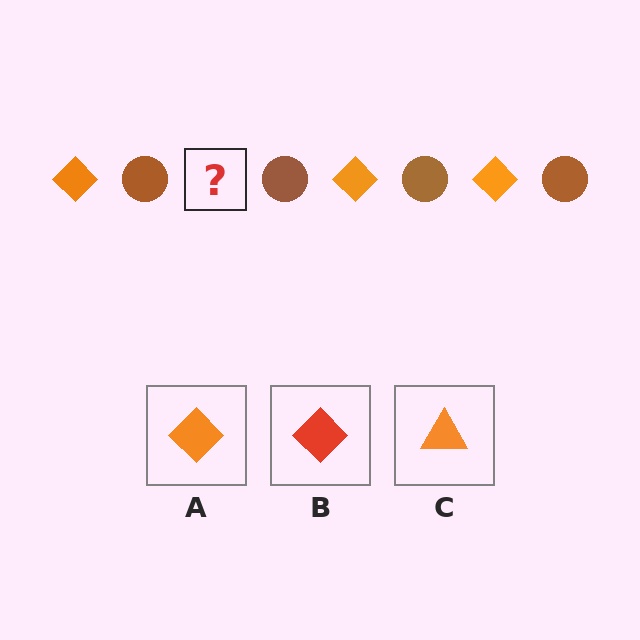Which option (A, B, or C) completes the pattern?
A.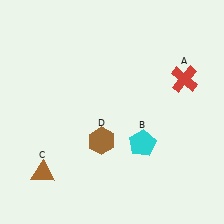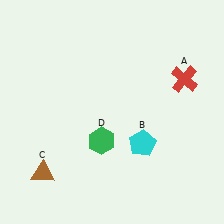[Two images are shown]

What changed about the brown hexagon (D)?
In Image 1, D is brown. In Image 2, it changed to green.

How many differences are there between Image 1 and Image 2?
There is 1 difference between the two images.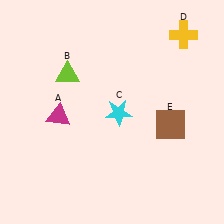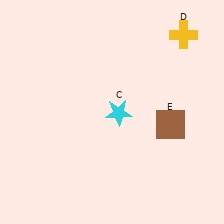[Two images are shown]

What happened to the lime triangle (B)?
The lime triangle (B) was removed in Image 2. It was in the top-left area of Image 1.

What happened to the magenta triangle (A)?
The magenta triangle (A) was removed in Image 2. It was in the bottom-left area of Image 1.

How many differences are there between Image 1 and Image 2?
There are 2 differences between the two images.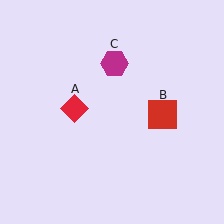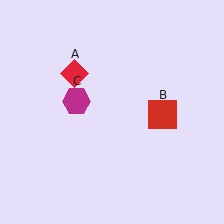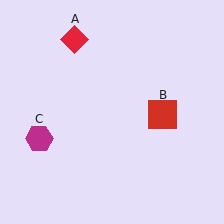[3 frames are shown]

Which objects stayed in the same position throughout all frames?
Red square (object B) remained stationary.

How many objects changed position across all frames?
2 objects changed position: red diamond (object A), magenta hexagon (object C).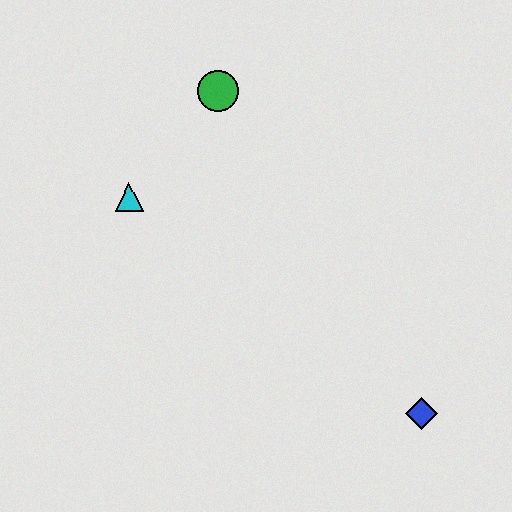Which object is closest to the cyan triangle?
The green circle is closest to the cyan triangle.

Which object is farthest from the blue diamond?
The green circle is farthest from the blue diamond.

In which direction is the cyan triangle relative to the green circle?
The cyan triangle is below the green circle.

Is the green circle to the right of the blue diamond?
No